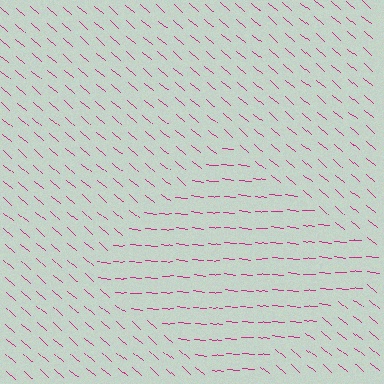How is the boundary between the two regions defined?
The boundary is defined purely by a change in line orientation (approximately 34 degrees difference). All lines are the same color and thickness.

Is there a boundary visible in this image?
Yes, there is a texture boundary formed by a change in line orientation.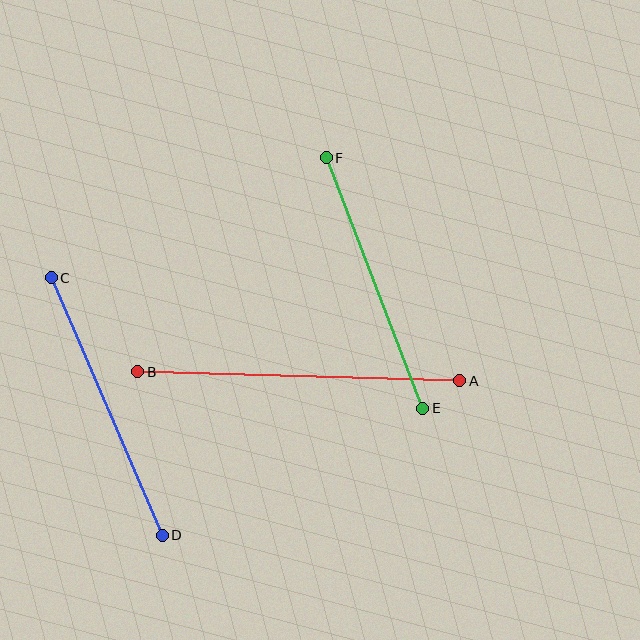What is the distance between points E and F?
The distance is approximately 269 pixels.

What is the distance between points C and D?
The distance is approximately 280 pixels.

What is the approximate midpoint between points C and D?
The midpoint is at approximately (107, 406) pixels.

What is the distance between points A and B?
The distance is approximately 322 pixels.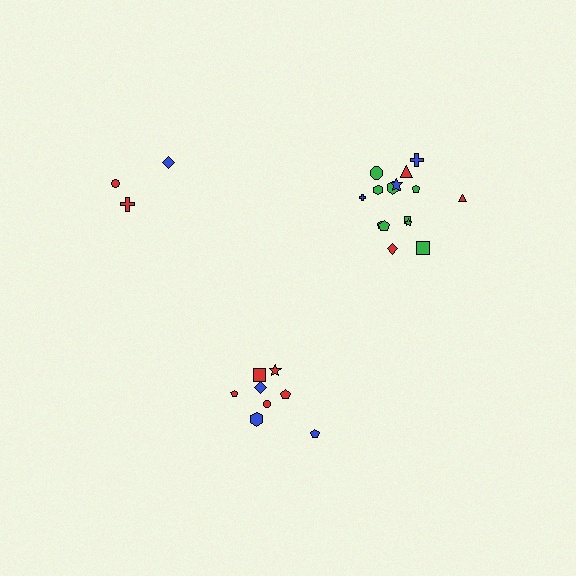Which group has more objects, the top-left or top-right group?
The top-right group.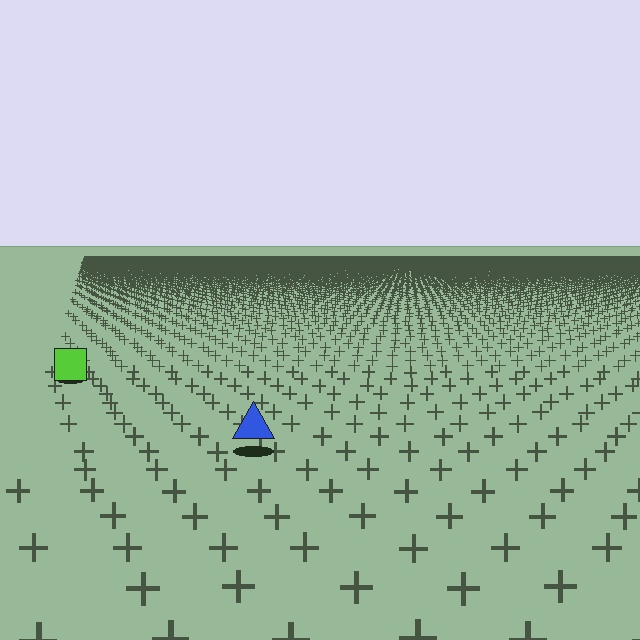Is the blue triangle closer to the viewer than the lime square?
Yes. The blue triangle is closer — you can tell from the texture gradient: the ground texture is coarser near it.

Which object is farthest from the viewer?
The lime square is farthest from the viewer. It appears smaller and the ground texture around it is denser.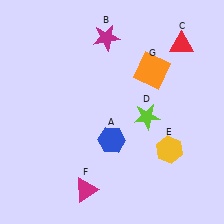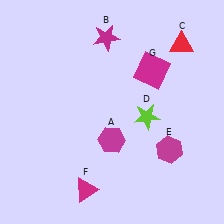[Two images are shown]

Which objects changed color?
A changed from blue to magenta. E changed from yellow to magenta. G changed from orange to magenta.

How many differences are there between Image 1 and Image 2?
There are 3 differences between the two images.